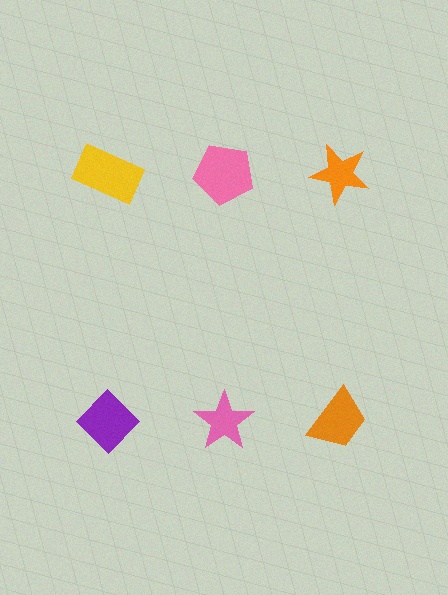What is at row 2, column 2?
A pink star.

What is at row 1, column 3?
An orange star.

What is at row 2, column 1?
A purple diamond.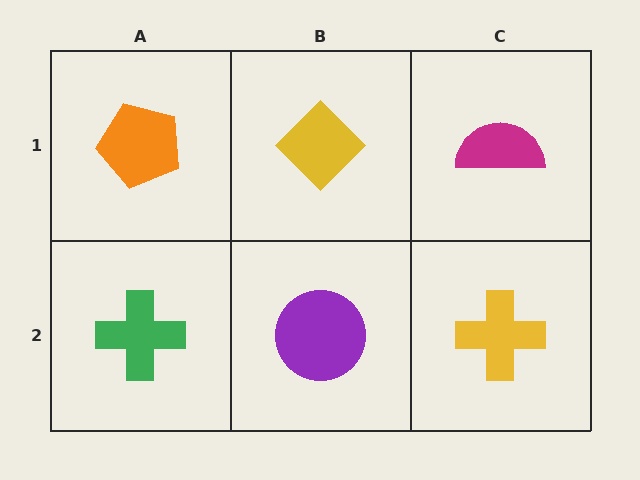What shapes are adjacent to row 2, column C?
A magenta semicircle (row 1, column C), a purple circle (row 2, column B).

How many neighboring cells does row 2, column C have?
2.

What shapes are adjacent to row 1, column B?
A purple circle (row 2, column B), an orange pentagon (row 1, column A), a magenta semicircle (row 1, column C).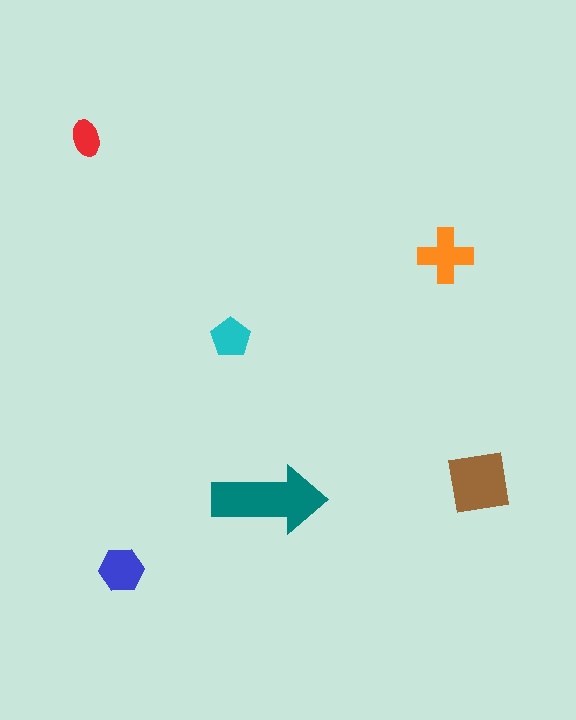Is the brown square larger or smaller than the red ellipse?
Larger.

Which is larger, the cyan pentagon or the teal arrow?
The teal arrow.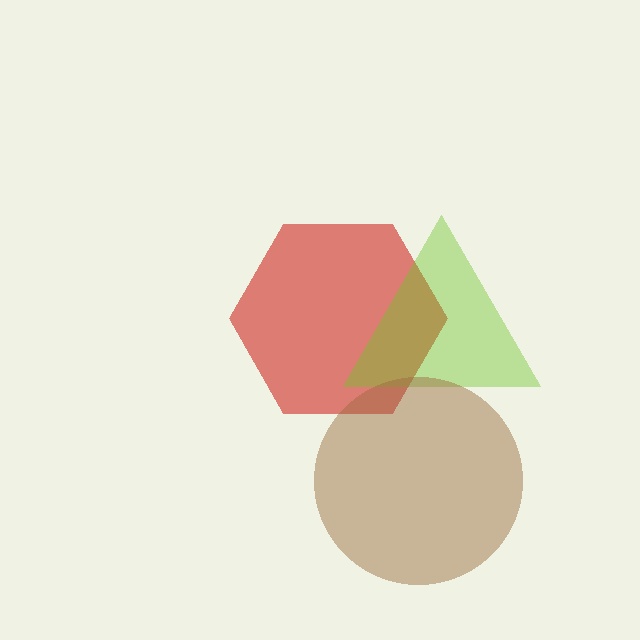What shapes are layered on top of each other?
The layered shapes are: a red hexagon, a lime triangle, a brown circle.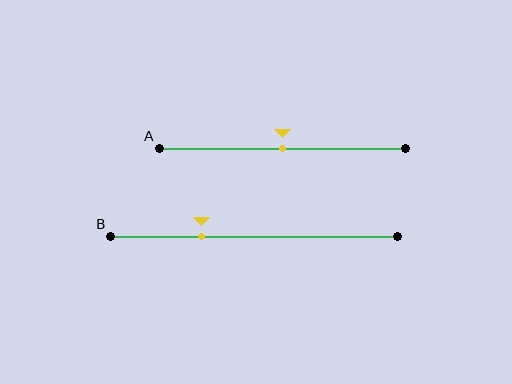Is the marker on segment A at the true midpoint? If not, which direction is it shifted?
Yes, the marker on segment A is at the true midpoint.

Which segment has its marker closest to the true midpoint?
Segment A has its marker closest to the true midpoint.